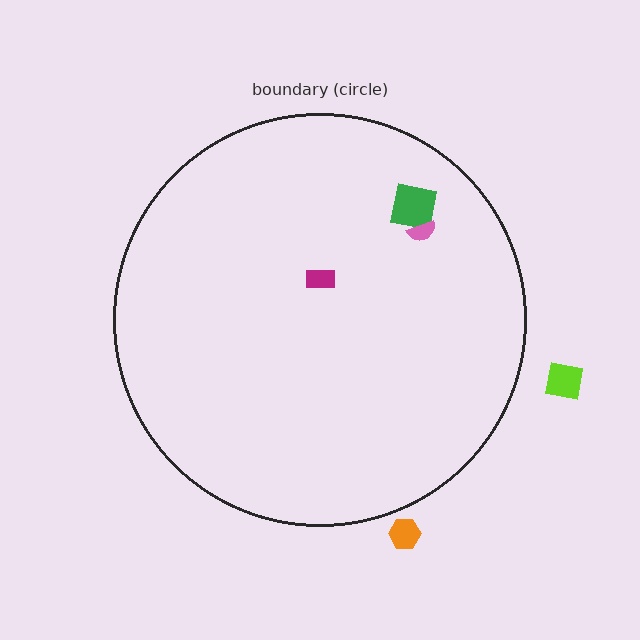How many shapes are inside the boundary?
3 inside, 2 outside.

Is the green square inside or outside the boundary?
Inside.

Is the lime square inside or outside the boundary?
Outside.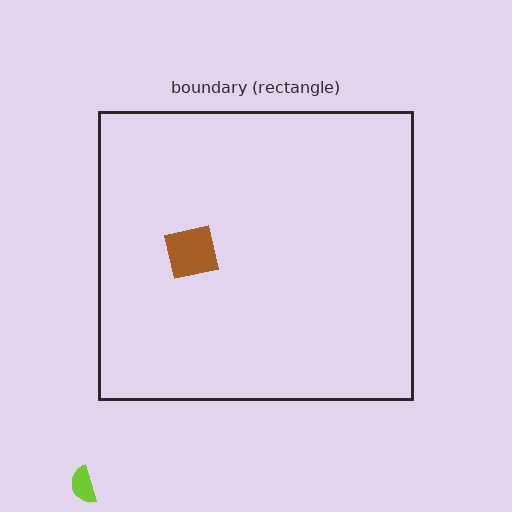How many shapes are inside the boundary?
1 inside, 1 outside.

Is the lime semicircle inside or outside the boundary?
Outside.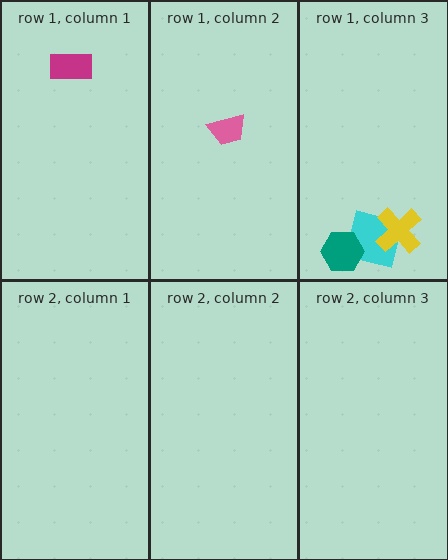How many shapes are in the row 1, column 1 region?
1.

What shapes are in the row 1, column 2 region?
The pink trapezoid.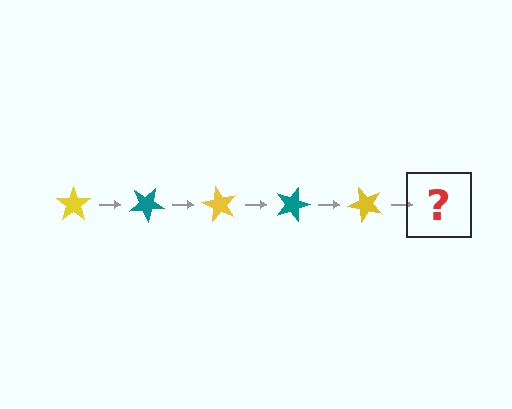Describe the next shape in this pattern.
It should be a teal star, rotated 150 degrees from the start.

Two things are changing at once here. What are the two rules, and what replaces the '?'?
The two rules are that it rotates 30 degrees each step and the color cycles through yellow and teal. The '?' should be a teal star, rotated 150 degrees from the start.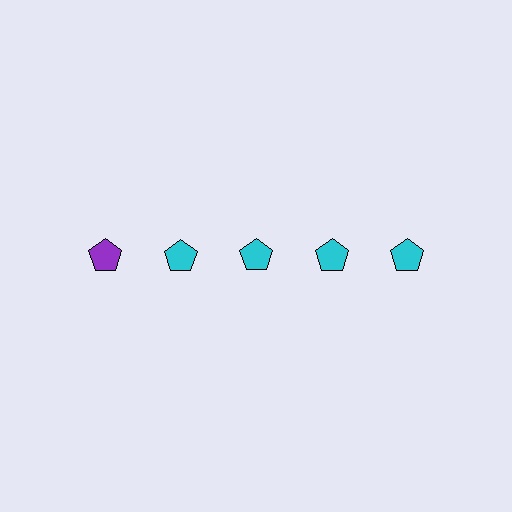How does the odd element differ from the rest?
It has a different color: purple instead of cyan.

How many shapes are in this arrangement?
There are 5 shapes arranged in a grid pattern.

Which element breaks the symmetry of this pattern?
The purple pentagon in the top row, leftmost column breaks the symmetry. All other shapes are cyan pentagons.